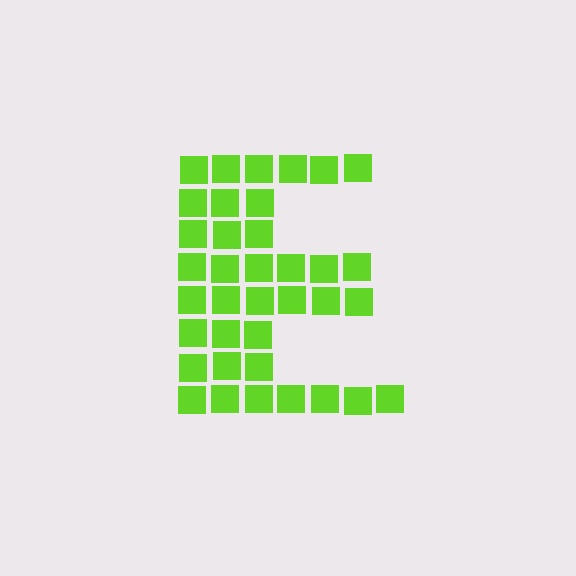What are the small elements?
The small elements are squares.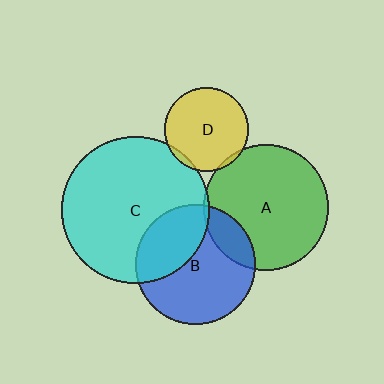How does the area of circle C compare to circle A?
Approximately 1.4 times.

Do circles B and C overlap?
Yes.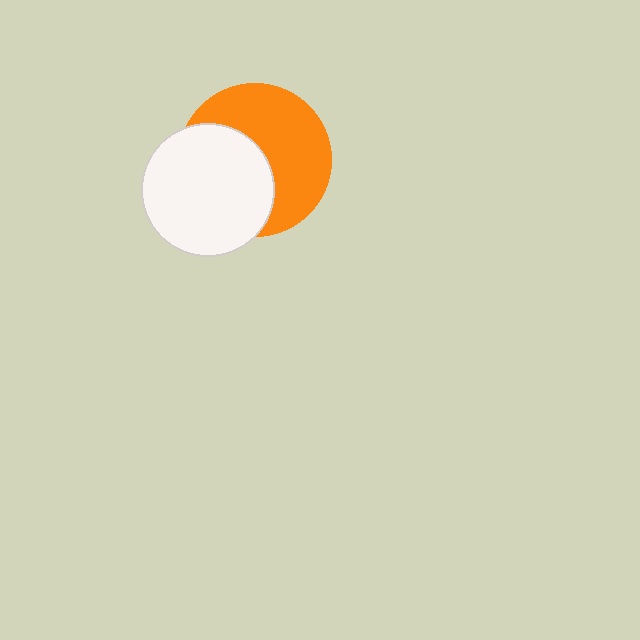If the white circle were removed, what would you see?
You would see the complete orange circle.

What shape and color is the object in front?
The object in front is a white circle.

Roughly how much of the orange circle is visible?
About half of it is visible (roughly 55%).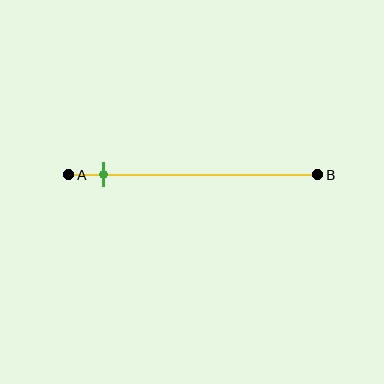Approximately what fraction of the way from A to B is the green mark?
The green mark is approximately 15% of the way from A to B.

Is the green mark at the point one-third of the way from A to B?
No, the mark is at about 15% from A, not at the 33% one-third point.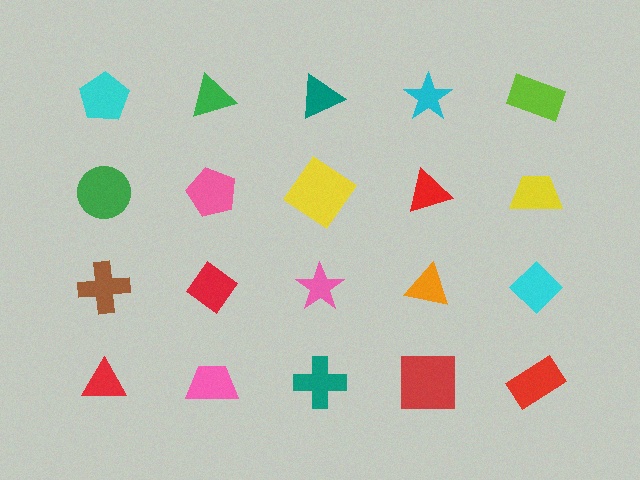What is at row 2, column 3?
A yellow diamond.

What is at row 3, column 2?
A red diamond.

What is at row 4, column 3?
A teal cross.